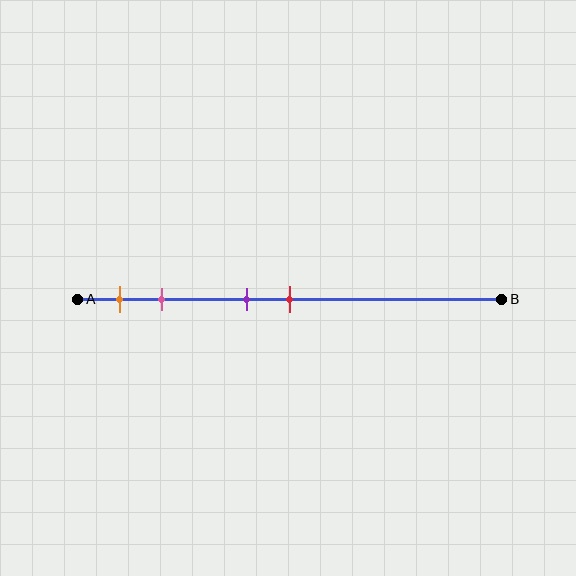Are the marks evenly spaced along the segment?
No, the marks are not evenly spaced.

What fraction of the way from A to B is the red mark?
The red mark is approximately 50% (0.5) of the way from A to B.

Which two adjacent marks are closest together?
The purple and red marks are the closest adjacent pair.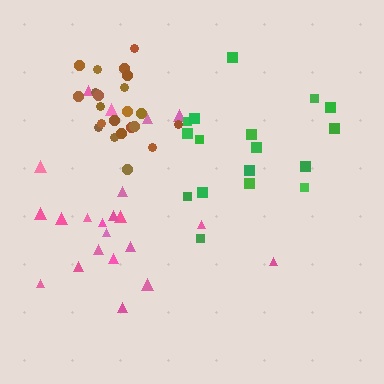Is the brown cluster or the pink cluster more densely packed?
Brown.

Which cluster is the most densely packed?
Brown.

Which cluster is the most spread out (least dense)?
Green.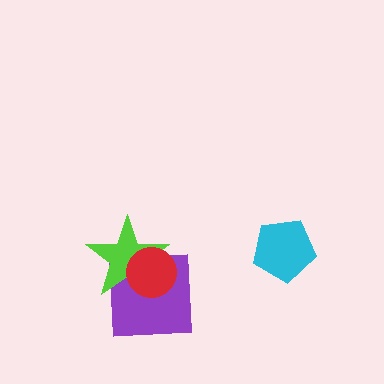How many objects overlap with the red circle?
2 objects overlap with the red circle.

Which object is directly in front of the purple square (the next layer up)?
The lime star is directly in front of the purple square.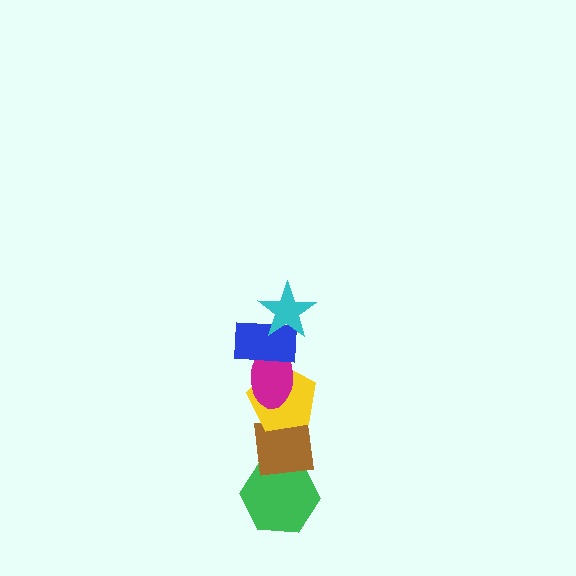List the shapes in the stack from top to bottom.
From top to bottom: the cyan star, the blue rectangle, the magenta ellipse, the yellow pentagon, the brown square, the green hexagon.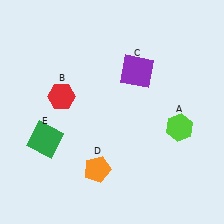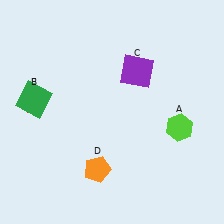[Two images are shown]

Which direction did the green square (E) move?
The green square (E) moved up.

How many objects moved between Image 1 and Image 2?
2 objects moved between the two images.